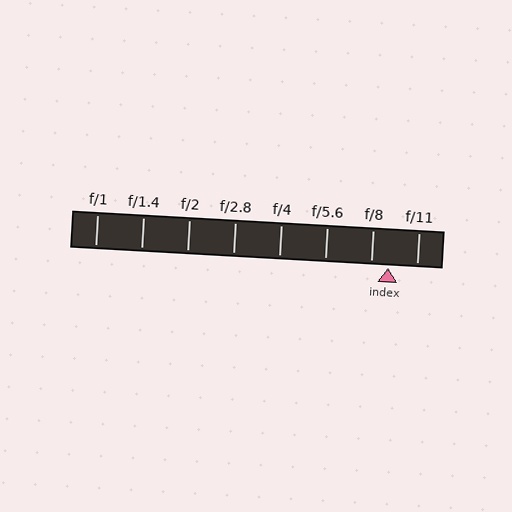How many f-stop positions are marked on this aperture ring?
There are 8 f-stop positions marked.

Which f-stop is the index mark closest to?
The index mark is closest to f/8.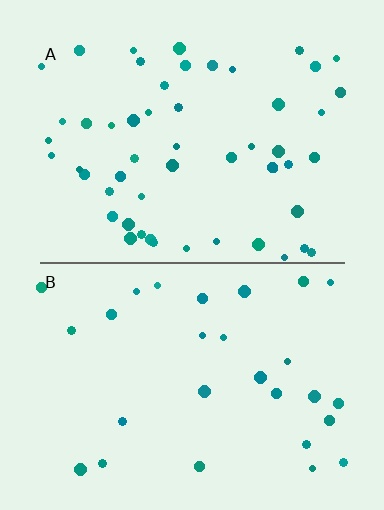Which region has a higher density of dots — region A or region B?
A (the top).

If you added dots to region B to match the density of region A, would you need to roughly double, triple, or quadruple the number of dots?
Approximately double.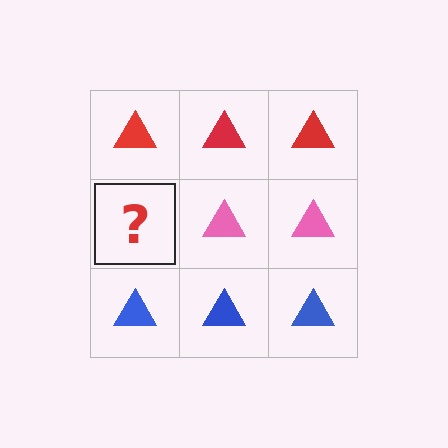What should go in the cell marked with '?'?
The missing cell should contain a pink triangle.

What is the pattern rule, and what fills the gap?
The rule is that each row has a consistent color. The gap should be filled with a pink triangle.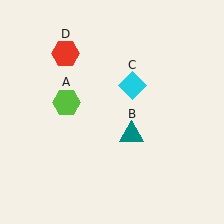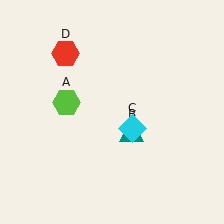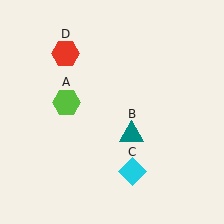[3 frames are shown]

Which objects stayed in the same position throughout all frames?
Lime hexagon (object A) and teal triangle (object B) and red hexagon (object D) remained stationary.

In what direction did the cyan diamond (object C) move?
The cyan diamond (object C) moved down.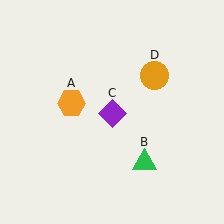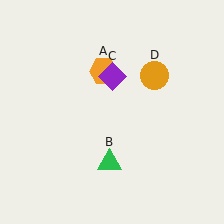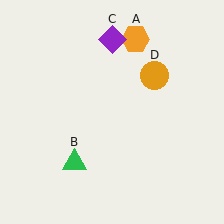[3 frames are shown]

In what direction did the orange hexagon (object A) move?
The orange hexagon (object A) moved up and to the right.